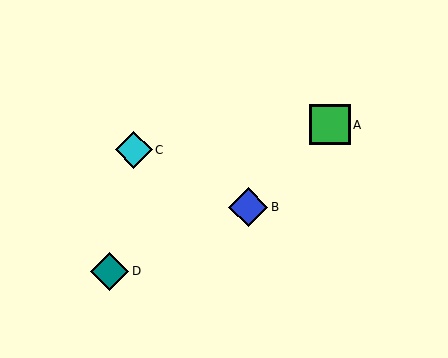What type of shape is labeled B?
Shape B is a blue diamond.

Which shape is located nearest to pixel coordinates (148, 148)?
The cyan diamond (labeled C) at (134, 150) is nearest to that location.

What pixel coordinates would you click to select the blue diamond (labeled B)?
Click at (248, 207) to select the blue diamond B.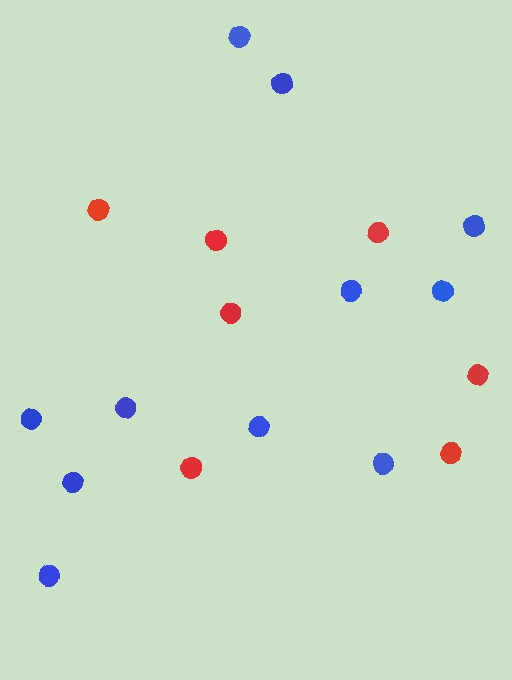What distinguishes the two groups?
There are 2 groups: one group of blue circles (11) and one group of red circles (7).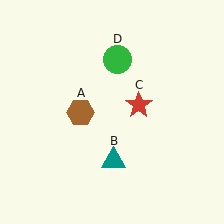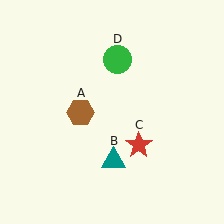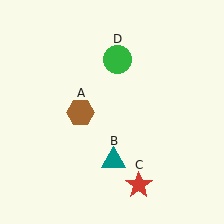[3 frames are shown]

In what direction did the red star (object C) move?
The red star (object C) moved down.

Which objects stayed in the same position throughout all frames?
Brown hexagon (object A) and teal triangle (object B) and green circle (object D) remained stationary.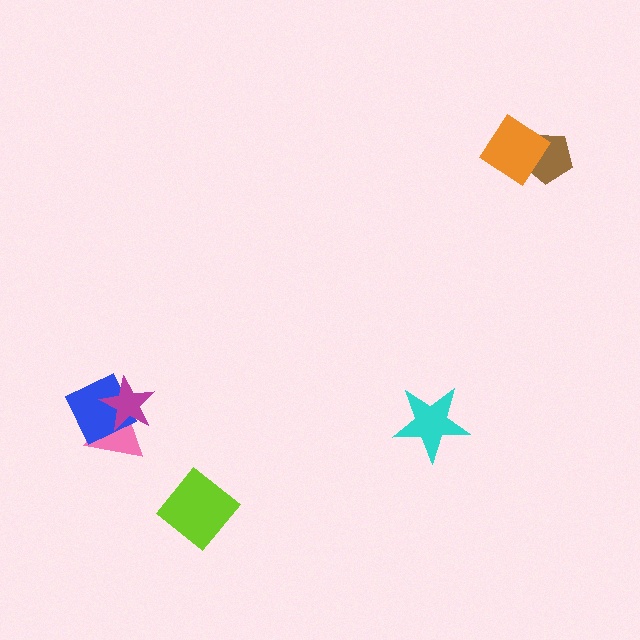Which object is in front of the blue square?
The magenta star is in front of the blue square.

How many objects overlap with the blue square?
2 objects overlap with the blue square.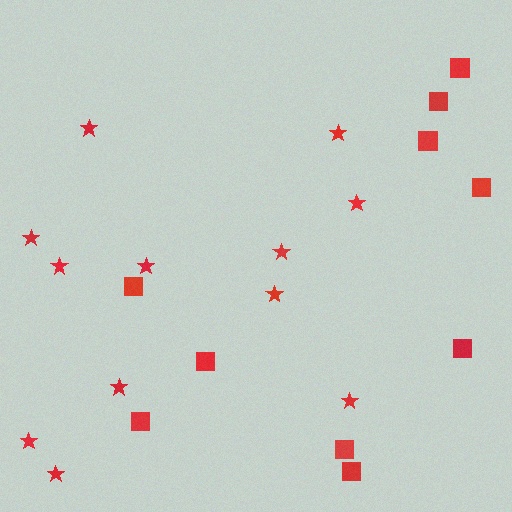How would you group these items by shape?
There are 2 groups: one group of stars (12) and one group of squares (10).